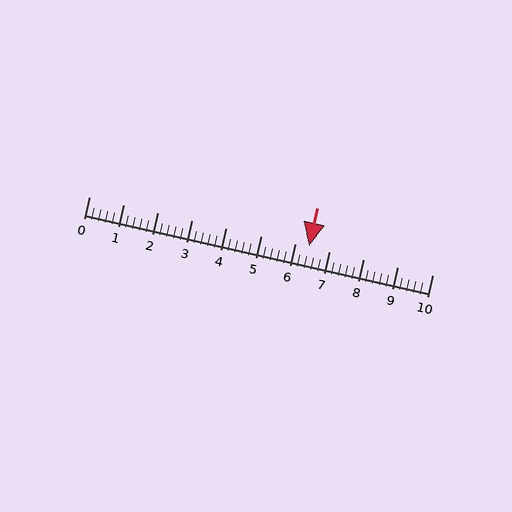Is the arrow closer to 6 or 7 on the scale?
The arrow is closer to 6.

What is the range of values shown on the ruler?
The ruler shows values from 0 to 10.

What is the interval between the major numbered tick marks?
The major tick marks are spaced 1 units apart.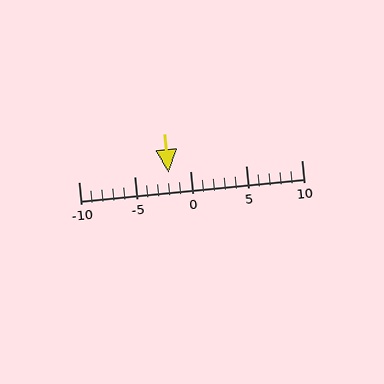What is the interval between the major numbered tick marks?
The major tick marks are spaced 5 units apart.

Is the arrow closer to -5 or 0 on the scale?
The arrow is closer to 0.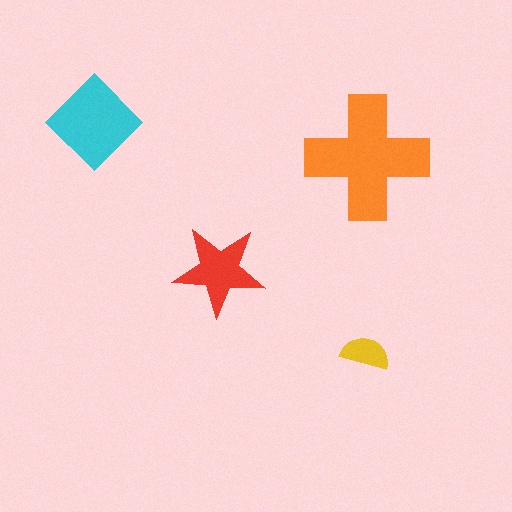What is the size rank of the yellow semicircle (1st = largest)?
4th.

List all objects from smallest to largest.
The yellow semicircle, the red star, the cyan diamond, the orange cross.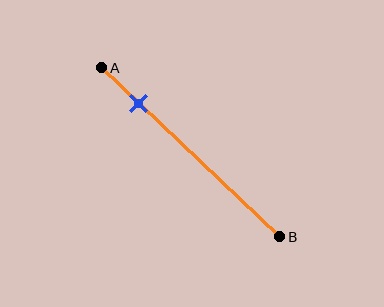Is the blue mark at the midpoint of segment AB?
No, the mark is at about 20% from A, not at the 50% midpoint.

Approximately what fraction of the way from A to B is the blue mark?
The blue mark is approximately 20% of the way from A to B.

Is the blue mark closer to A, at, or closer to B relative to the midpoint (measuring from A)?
The blue mark is closer to point A than the midpoint of segment AB.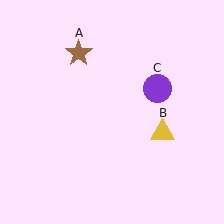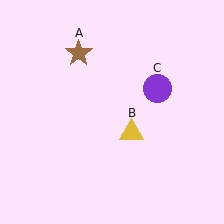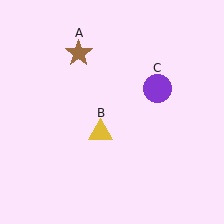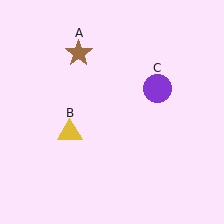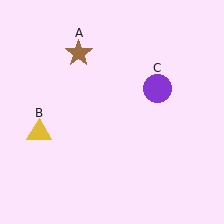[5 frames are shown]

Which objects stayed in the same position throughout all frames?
Brown star (object A) and purple circle (object C) remained stationary.